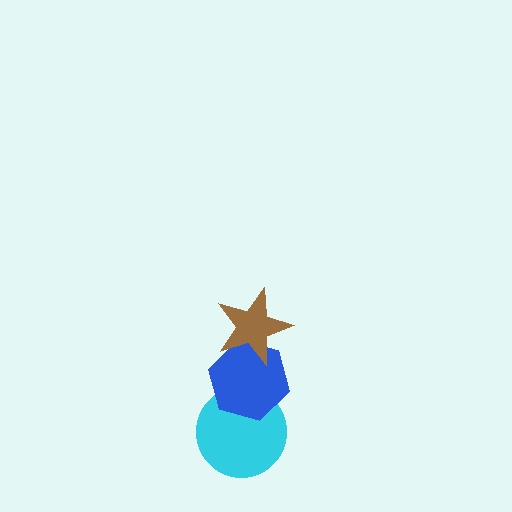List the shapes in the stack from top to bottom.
From top to bottom: the brown star, the blue hexagon, the cyan circle.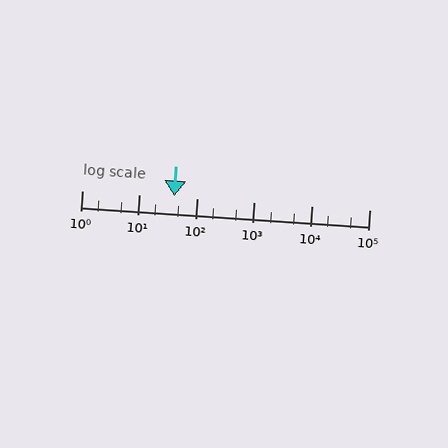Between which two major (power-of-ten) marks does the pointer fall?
The pointer is between 10 and 100.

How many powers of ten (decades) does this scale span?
The scale spans 5 decades, from 1 to 100000.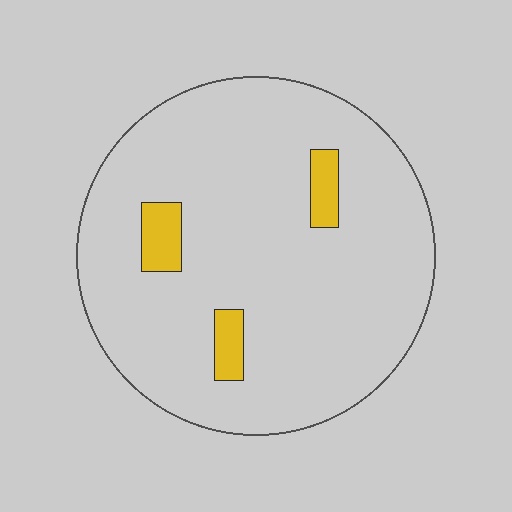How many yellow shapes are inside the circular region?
3.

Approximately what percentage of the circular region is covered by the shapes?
Approximately 5%.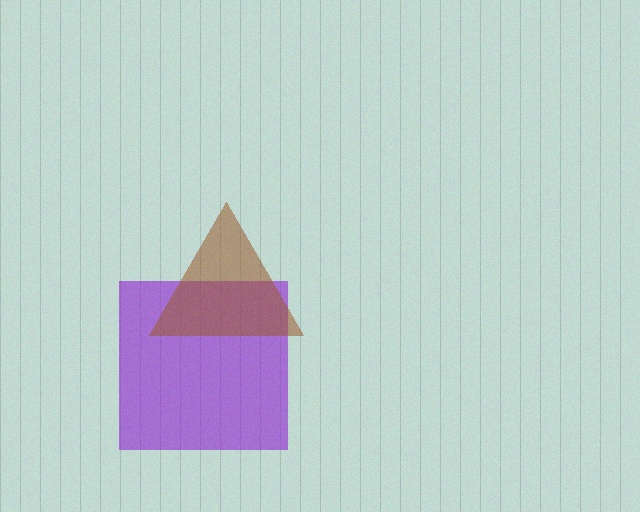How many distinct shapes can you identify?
There are 2 distinct shapes: a purple square, a brown triangle.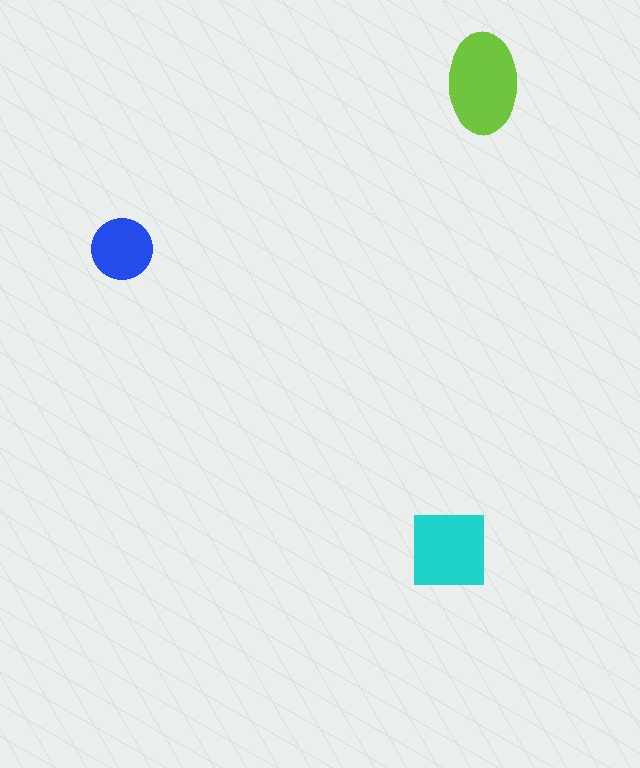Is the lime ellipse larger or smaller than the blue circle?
Larger.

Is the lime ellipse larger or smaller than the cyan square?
Larger.